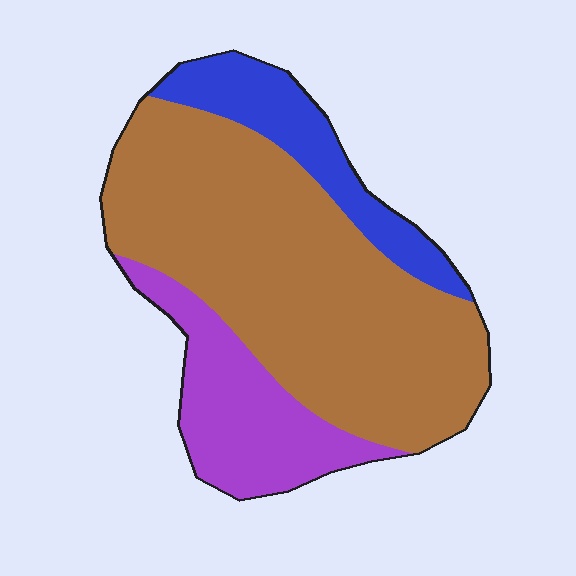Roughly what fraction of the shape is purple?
Purple takes up less than a quarter of the shape.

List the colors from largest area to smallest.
From largest to smallest: brown, purple, blue.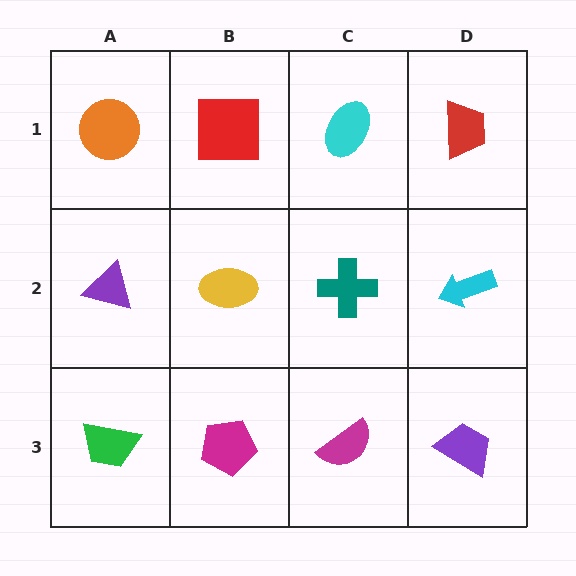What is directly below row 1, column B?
A yellow ellipse.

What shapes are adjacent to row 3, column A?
A purple triangle (row 2, column A), a magenta pentagon (row 3, column B).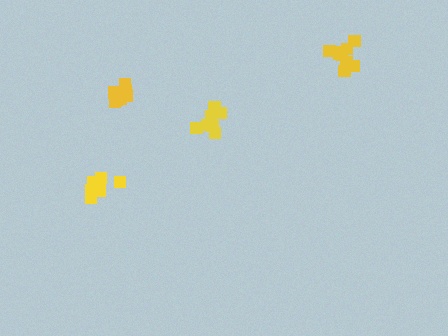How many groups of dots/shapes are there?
There are 4 groups.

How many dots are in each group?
Group 1: 9 dots, Group 2: 7 dots, Group 3: 9 dots, Group 4: 6 dots (31 total).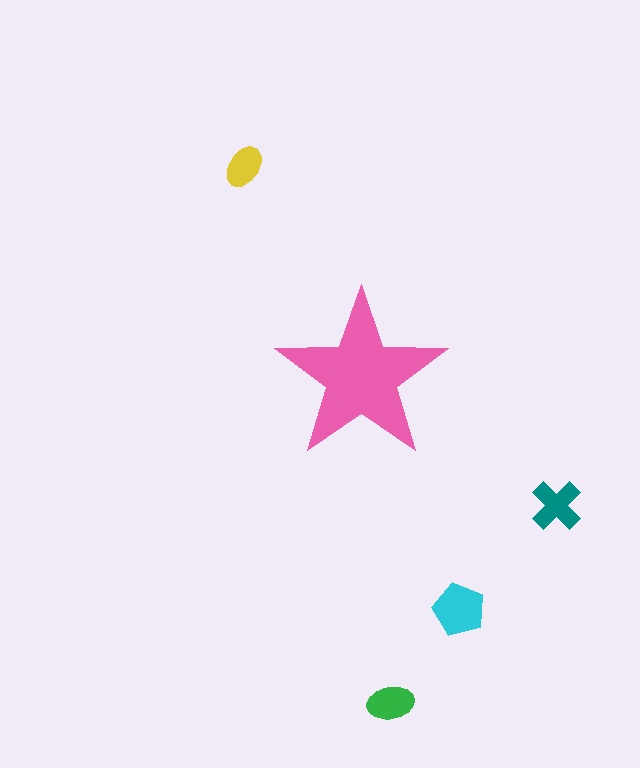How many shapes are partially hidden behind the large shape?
0 shapes are partially hidden.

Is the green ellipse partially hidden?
No, the green ellipse is fully visible.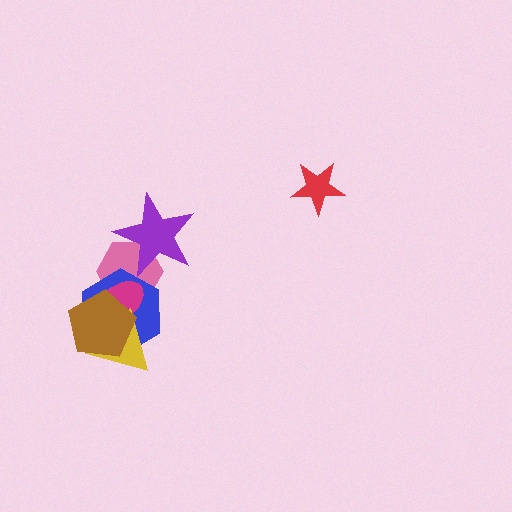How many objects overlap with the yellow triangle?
3 objects overlap with the yellow triangle.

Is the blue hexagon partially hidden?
Yes, it is partially covered by another shape.